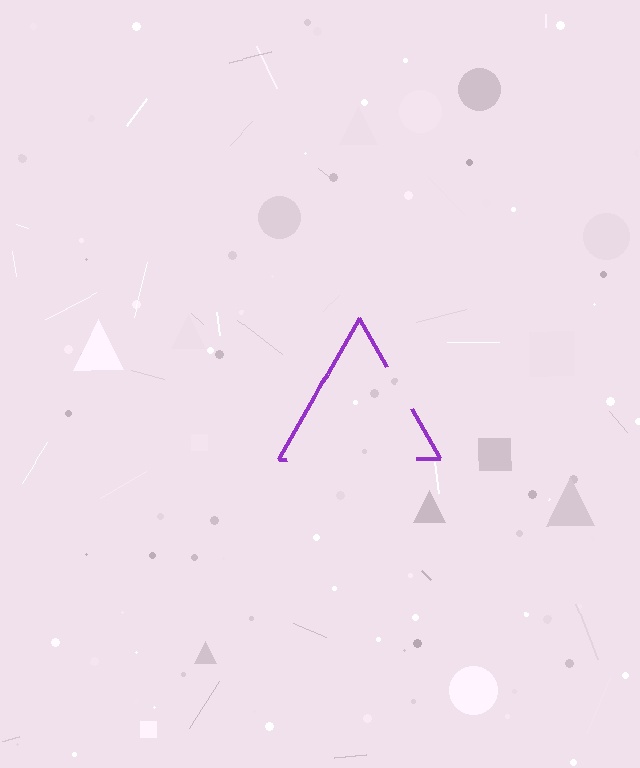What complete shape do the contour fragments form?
The contour fragments form a triangle.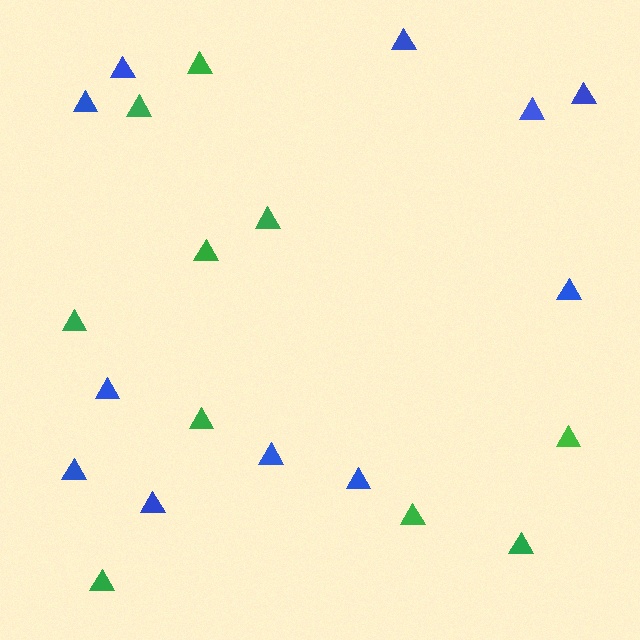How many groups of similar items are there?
There are 2 groups: one group of green triangles (10) and one group of blue triangles (11).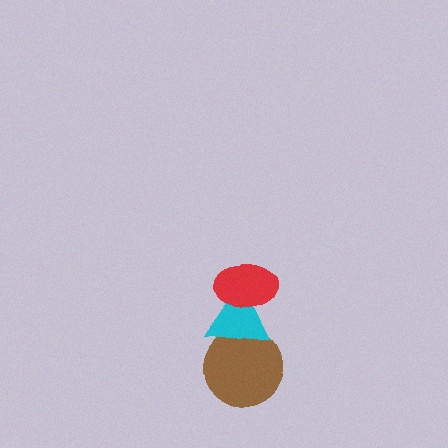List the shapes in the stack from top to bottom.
From top to bottom: the red ellipse, the cyan triangle, the brown circle.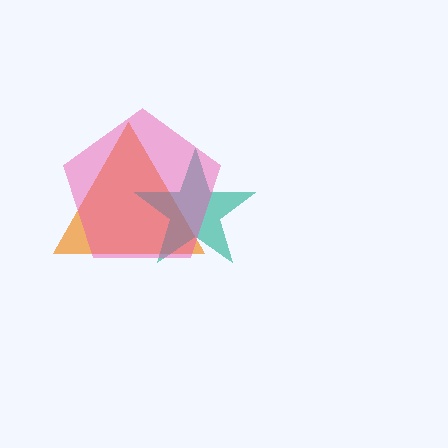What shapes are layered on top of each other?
The layered shapes are: an orange triangle, a teal star, a pink pentagon.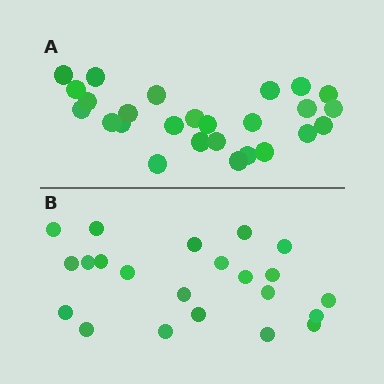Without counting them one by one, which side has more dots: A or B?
Region A (the top region) has more dots.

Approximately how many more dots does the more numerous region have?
Region A has about 4 more dots than region B.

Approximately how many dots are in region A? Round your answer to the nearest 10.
About 30 dots. (The exact count is 26, which rounds to 30.)